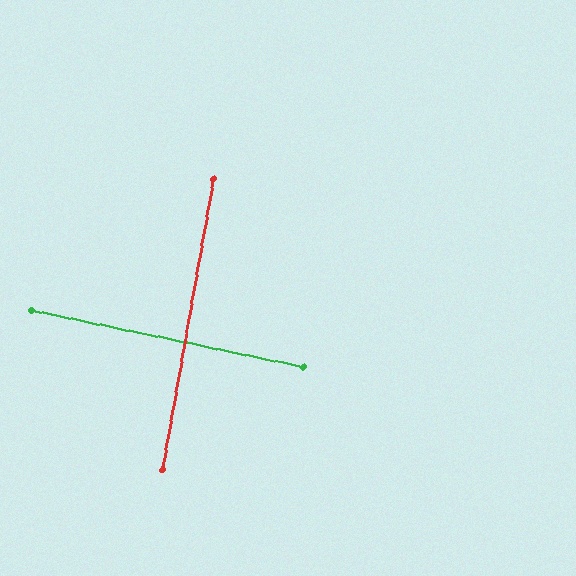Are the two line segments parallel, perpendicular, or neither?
Perpendicular — they meet at approximately 88°.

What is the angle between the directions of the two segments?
Approximately 88 degrees.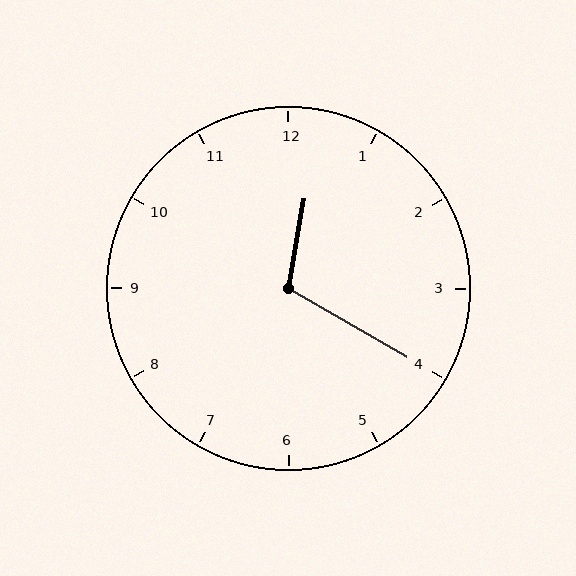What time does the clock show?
12:20.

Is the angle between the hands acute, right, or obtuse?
It is obtuse.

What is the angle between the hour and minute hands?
Approximately 110 degrees.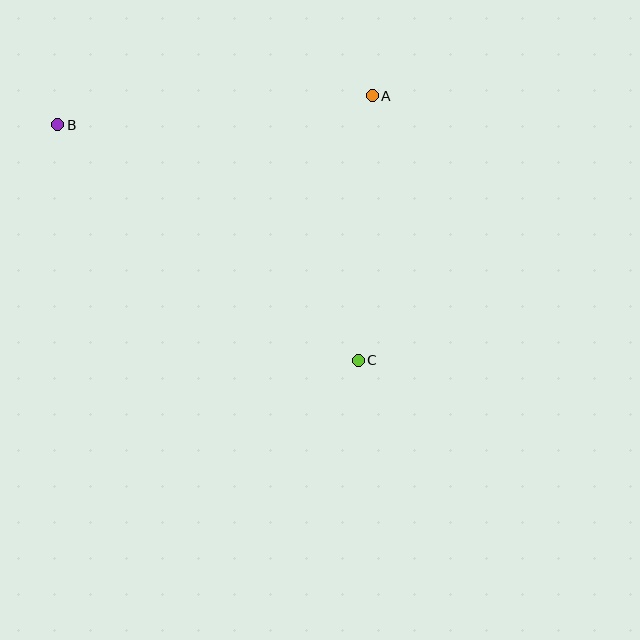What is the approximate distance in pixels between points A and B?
The distance between A and B is approximately 316 pixels.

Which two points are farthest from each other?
Points B and C are farthest from each other.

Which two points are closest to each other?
Points A and C are closest to each other.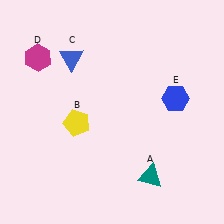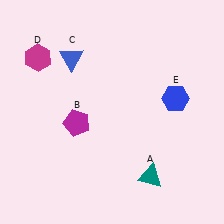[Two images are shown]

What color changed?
The pentagon (B) changed from yellow in Image 1 to magenta in Image 2.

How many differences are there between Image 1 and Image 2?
There is 1 difference between the two images.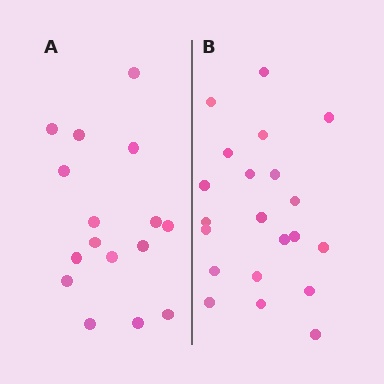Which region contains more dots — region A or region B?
Region B (the right region) has more dots.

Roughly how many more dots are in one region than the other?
Region B has about 5 more dots than region A.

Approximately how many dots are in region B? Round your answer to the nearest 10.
About 20 dots. (The exact count is 21, which rounds to 20.)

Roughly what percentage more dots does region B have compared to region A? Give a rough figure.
About 30% more.